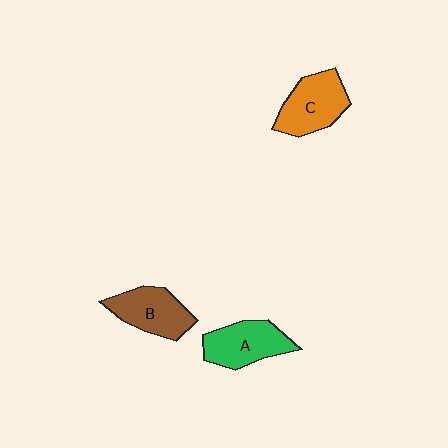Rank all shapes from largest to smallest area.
From largest to smallest: C (orange), A (green), B (brown).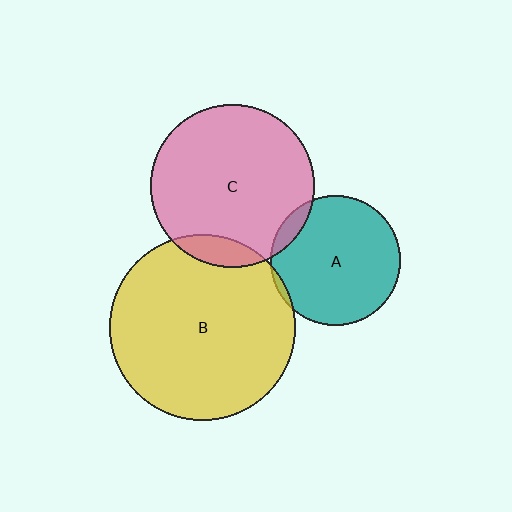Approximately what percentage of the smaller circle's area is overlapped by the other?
Approximately 10%.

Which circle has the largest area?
Circle B (yellow).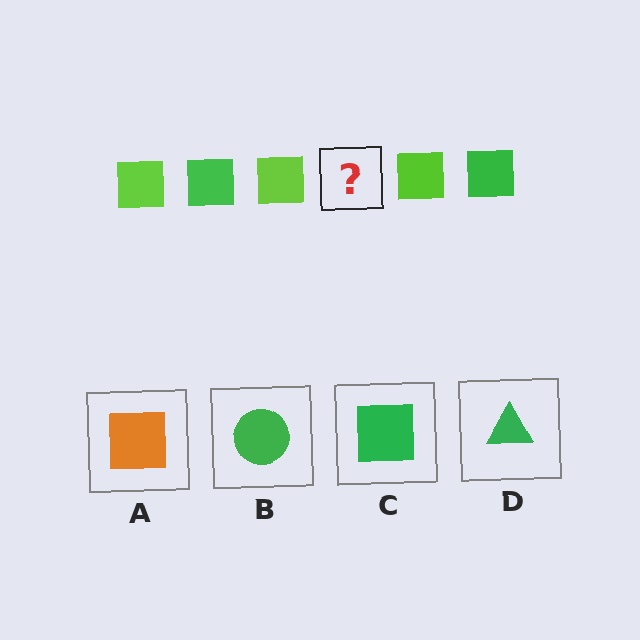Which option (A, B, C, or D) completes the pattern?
C.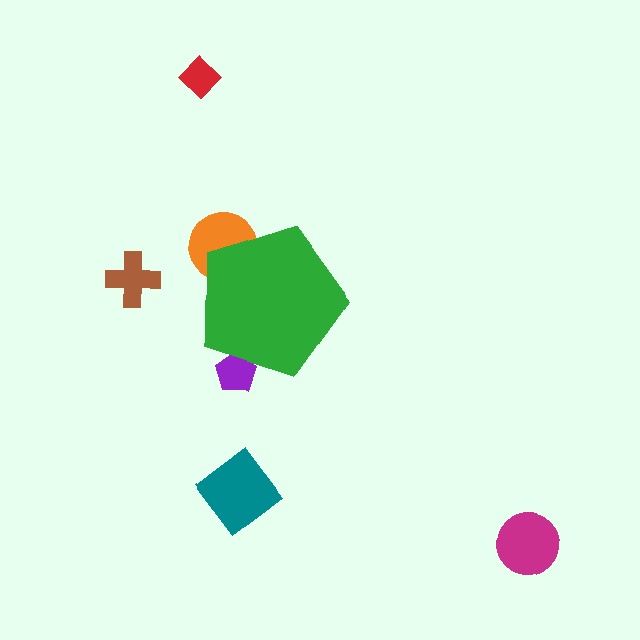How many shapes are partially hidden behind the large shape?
2 shapes are partially hidden.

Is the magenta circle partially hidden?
No, the magenta circle is fully visible.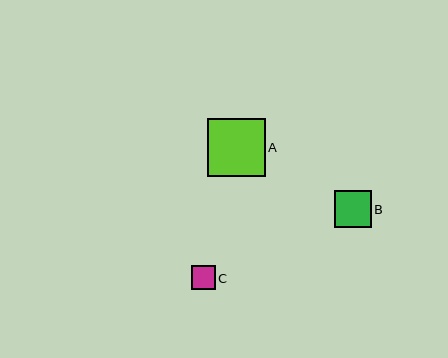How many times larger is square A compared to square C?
Square A is approximately 2.5 times the size of square C.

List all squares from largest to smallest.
From largest to smallest: A, B, C.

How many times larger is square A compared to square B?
Square A is approximately 1.6 times the size of square B.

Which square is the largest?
Square A is the largest with a size of approximately 58 pixels.